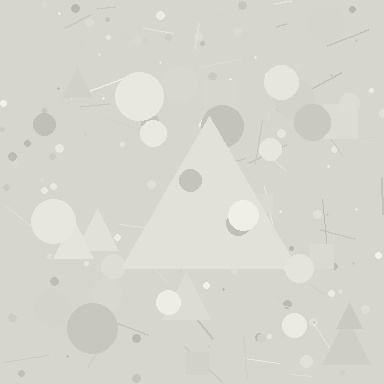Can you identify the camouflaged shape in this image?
The camouflaged shape is a triangle.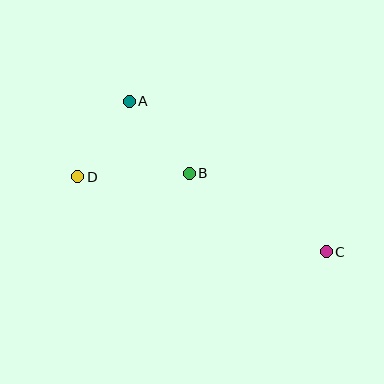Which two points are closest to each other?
Points A and D are closest to each other.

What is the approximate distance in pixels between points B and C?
The distance between B and C is approximately 158 pixels.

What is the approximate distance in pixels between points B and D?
The distance between B and D is approximately 112 pixels.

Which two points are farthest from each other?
Points C and D are farthest from each other.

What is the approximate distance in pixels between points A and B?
The distance between A and B is approximately 94 pixels.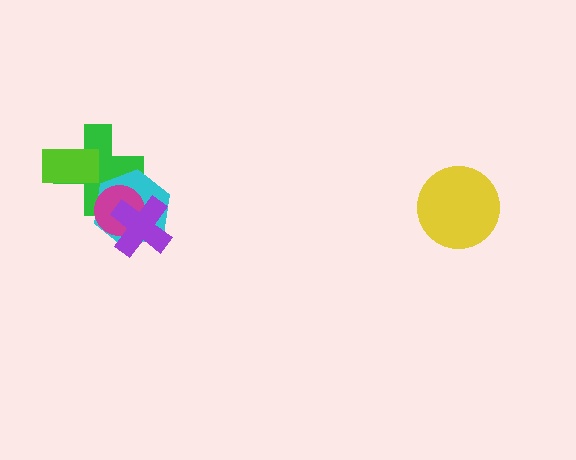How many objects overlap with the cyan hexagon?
3 objects overlap with the cyan hexagon.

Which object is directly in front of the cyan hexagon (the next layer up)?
The magenta circle is directly in front of the cyan hexagon.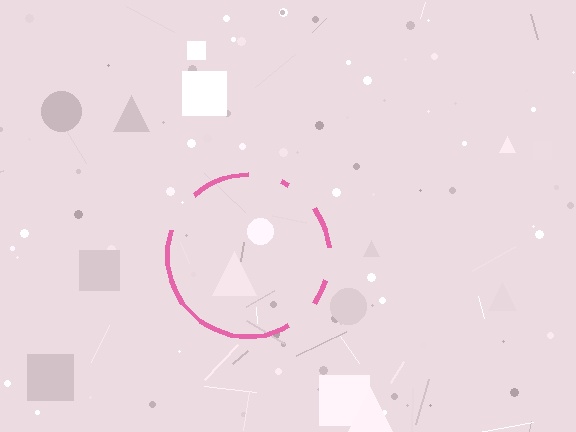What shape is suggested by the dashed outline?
The dashed outline suggests a circle.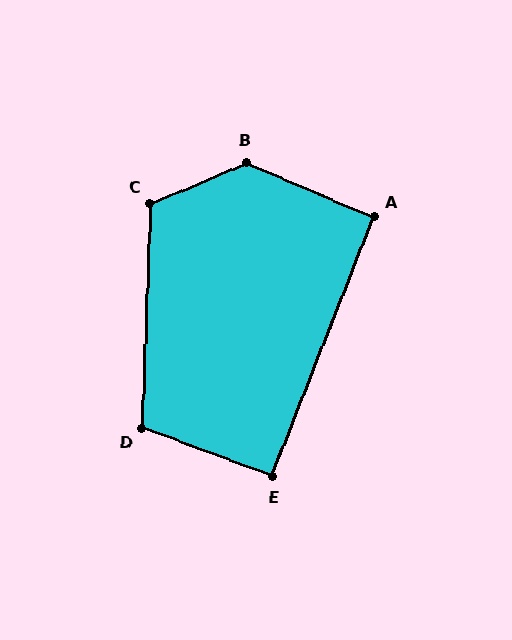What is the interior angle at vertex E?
Approximately 91 degrees (approximately right).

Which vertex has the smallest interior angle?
A, at approximately 91 degrees.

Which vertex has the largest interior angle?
B, at approximately 134 degrees.